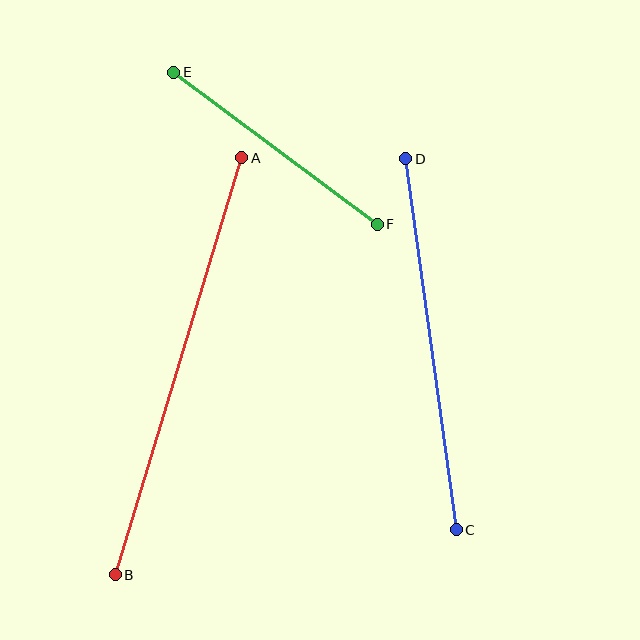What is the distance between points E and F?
The distance is approximately 254 pixels.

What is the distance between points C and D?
The distance is approximately 375 pixels.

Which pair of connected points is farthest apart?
Points A and B are farthest apart.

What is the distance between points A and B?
The distance is approximately 436 pixels.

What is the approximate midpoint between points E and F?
The midpoint is at approximately (276, 148) pixels.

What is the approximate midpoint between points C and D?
The midpoint is at approximately (431, 344) pixels.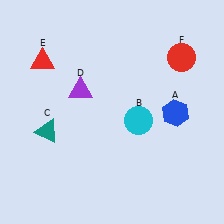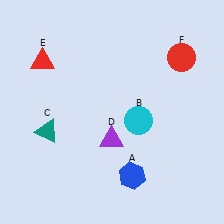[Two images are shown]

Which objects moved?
The objects that moved are: the blue hexagon (A), the purple triangle (D).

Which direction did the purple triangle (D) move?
The purple triangle (D) moved down.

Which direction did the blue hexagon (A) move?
The blue hexagon (A) moved down.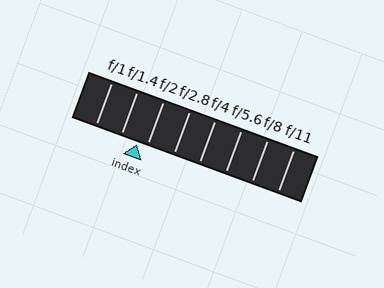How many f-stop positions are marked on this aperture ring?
There are 8 f-stop positions marked.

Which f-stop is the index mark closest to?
The index mark is closest to f/2.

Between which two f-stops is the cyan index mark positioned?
The index mark is between f/1.4 and f/2.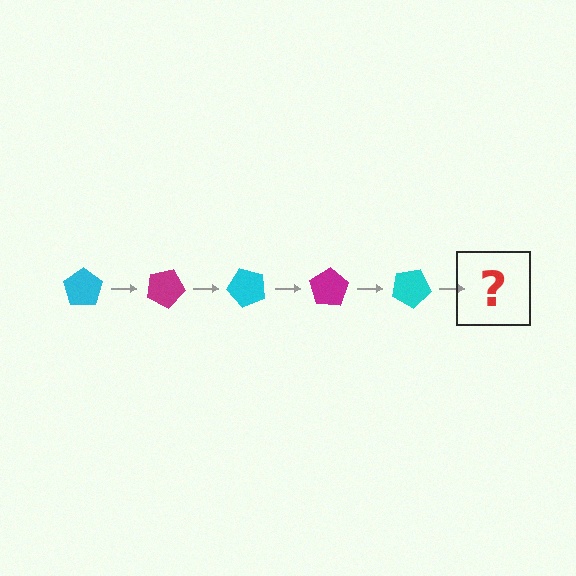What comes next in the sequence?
The next element should be a magenta pentagon, rotated 125 degrees from the start.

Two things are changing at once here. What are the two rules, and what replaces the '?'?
The two rules are that it rotates 25 degrees each step and the color cycles through cyan and magenta. The '?' should be a magenta pentagon, rotated 125 degrees from the start.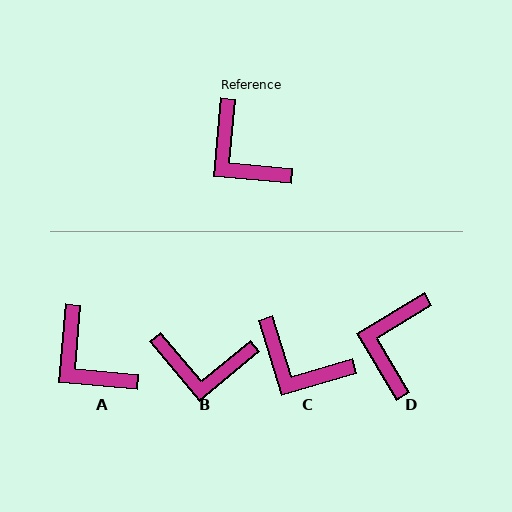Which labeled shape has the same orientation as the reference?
A.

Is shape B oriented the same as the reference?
No, it is off by about 45 degrees.